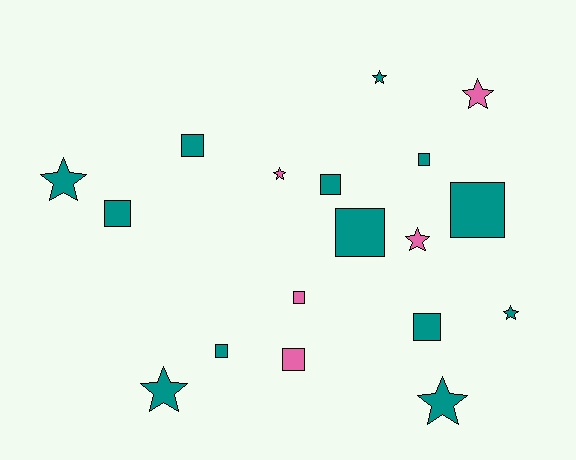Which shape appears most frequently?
Square, with 10 objects.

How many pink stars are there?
There are 3 pink stars.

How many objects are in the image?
There are 18 objects.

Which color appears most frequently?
Teal, with 13 objects.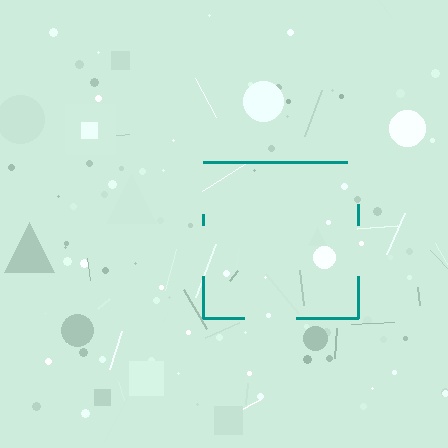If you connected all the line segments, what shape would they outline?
They would outline a square.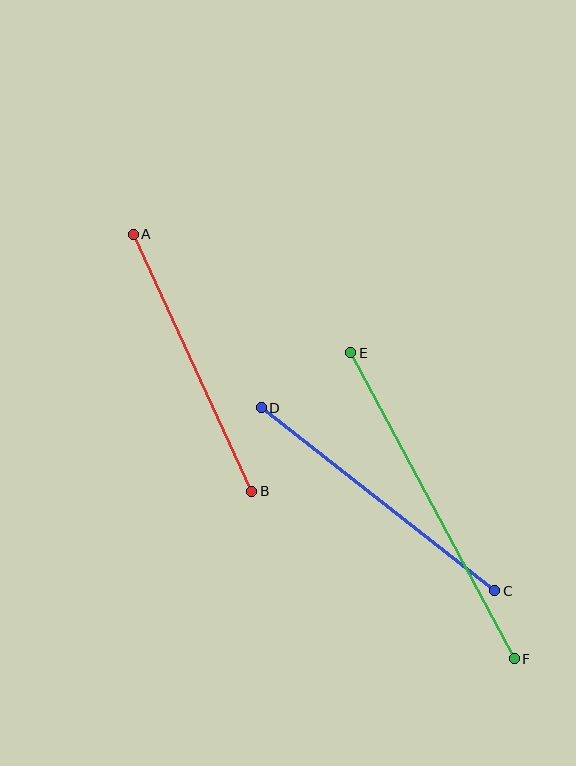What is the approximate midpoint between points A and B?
The midpoint is at approximately (193, 363) pixels.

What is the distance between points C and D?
The distance is approximately 297 pixels.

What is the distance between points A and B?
The distance is approximately 283 pixels.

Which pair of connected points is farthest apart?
Points E and F are farthest apart.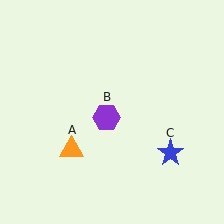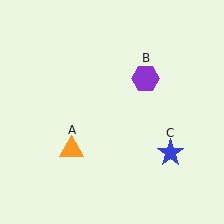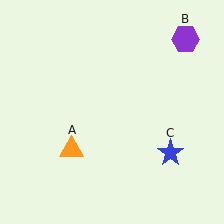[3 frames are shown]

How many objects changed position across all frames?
1 object changed position: purple hexagon (object B).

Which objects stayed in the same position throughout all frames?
Orange triangle (object A) and blue star (object C) remained stationary.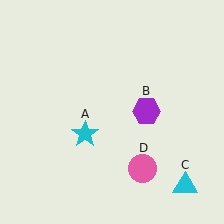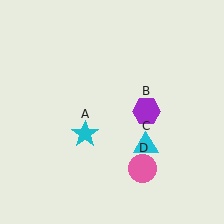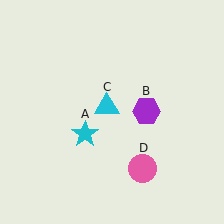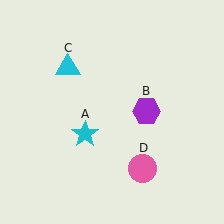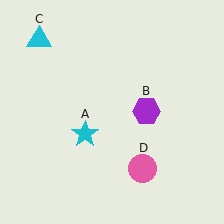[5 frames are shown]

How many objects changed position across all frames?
1 object changed position: cyan triangle (object C).